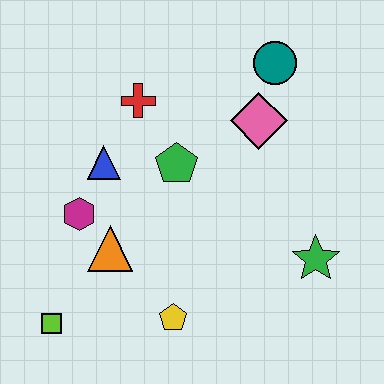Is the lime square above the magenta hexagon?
No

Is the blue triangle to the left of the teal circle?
Yes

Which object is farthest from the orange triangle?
The teal circle is farthest from the orange triangle.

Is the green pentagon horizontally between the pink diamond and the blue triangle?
Yes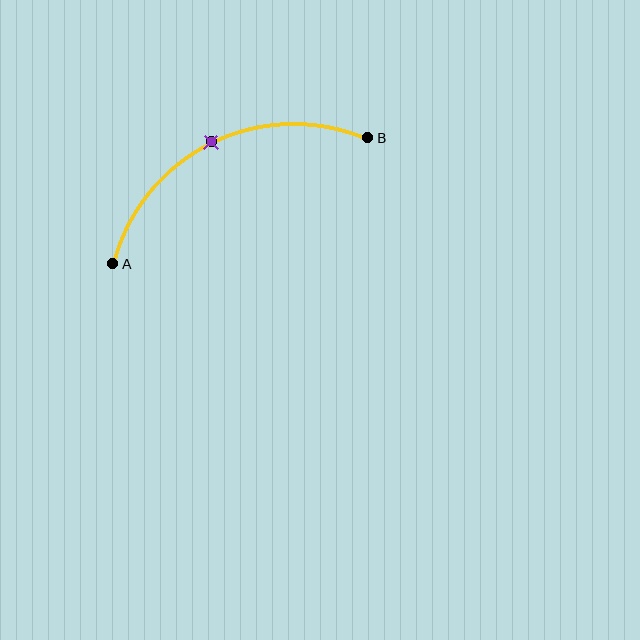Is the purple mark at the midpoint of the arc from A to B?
Yes. The purple mark lies on the arc at equal arc-length from both A and B — it is the arc midpoint.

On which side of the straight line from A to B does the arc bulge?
The arc bulges above the straight line connecting A and B.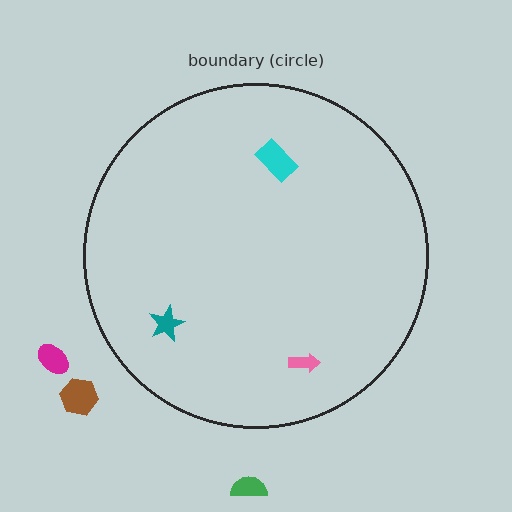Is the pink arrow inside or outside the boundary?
Inside.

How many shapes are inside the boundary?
3 inside, 3 outside.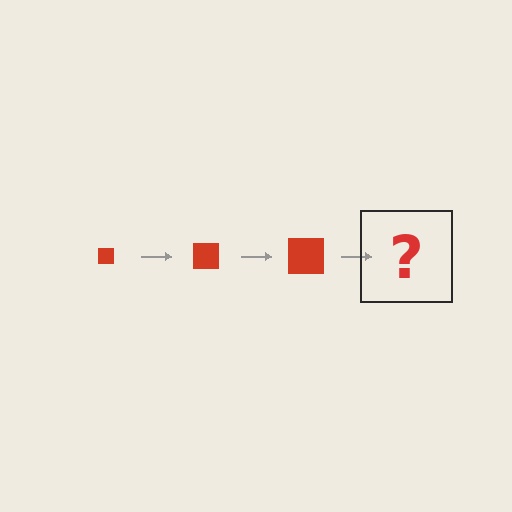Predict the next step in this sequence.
The next step is a red square, larger than the previous one.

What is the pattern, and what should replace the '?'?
The pattern is that the square gets progressively larger each step. The '?' should be a red square, larger than the previous one.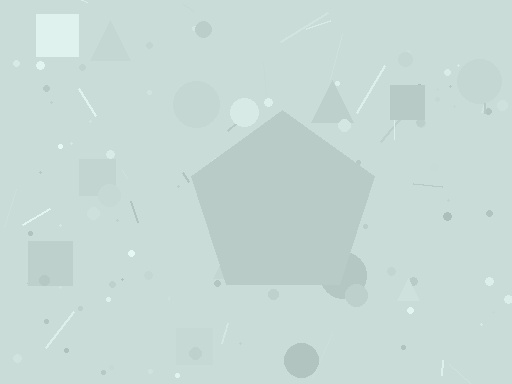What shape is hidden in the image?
A pentagon is hidden in the image.